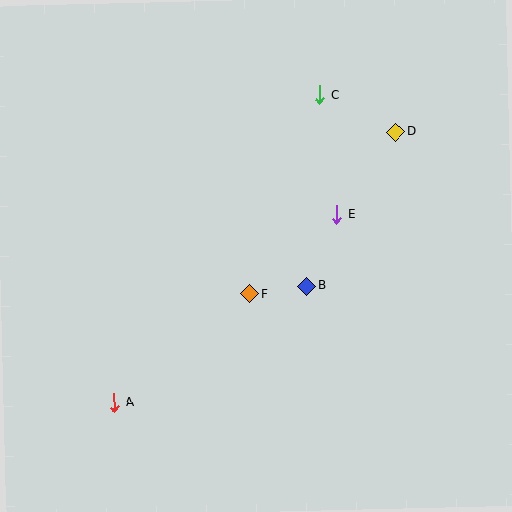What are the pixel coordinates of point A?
Point A is at (114, 403).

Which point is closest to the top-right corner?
Point D is closest to the top-right corner.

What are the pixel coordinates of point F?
Point F is at (250, 294).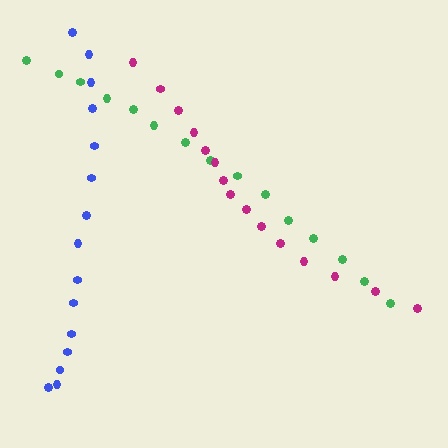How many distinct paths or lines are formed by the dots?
There are 3 distinct paths.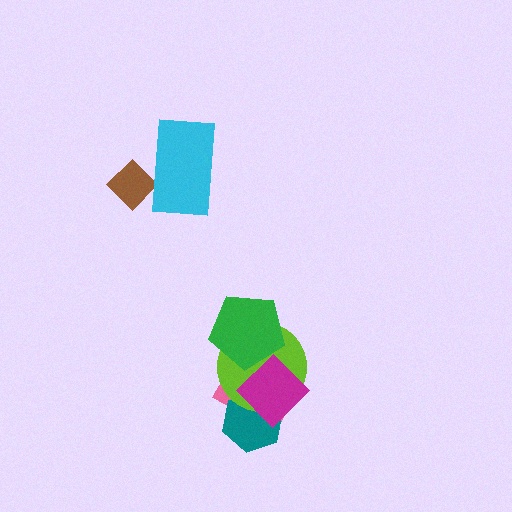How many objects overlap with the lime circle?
4 objects overlap with the lime circle.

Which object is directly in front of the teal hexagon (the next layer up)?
The lime circle is directly in front of the teal hexagon.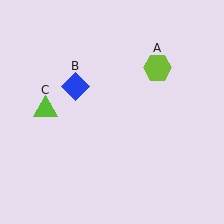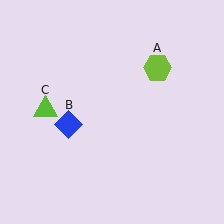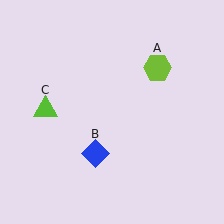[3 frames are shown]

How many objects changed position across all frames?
1 object changed position: blue diamond (object B).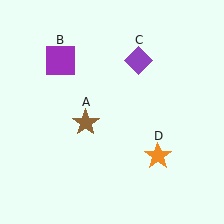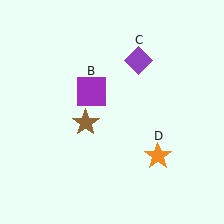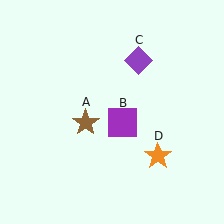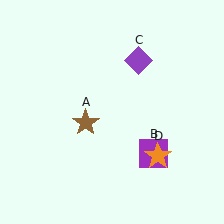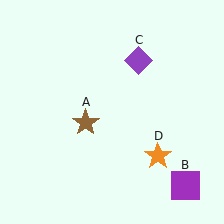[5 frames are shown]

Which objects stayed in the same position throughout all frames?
Brown star (object A) and purple diamond (object C) and orange star (object D) remained stationary.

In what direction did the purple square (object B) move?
The purple square (object B) moved down and to the right.